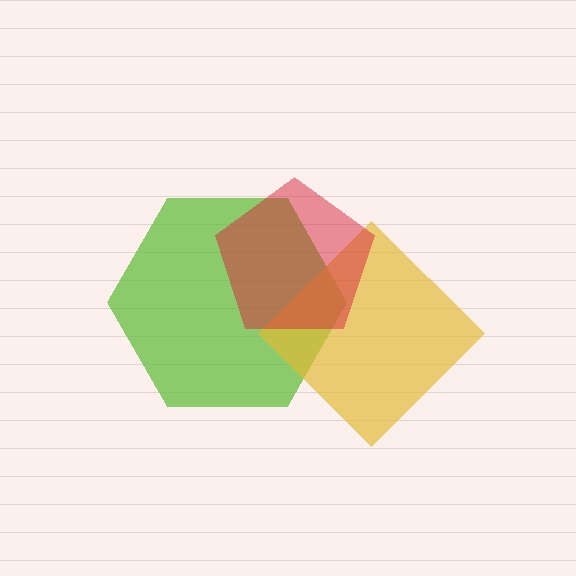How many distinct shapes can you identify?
There are 3 distinct shapes: a lime hexagon, a yellow diamond, a red pentagon.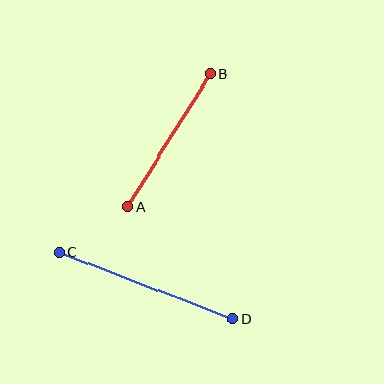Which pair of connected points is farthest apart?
Points C and D are farthest apart.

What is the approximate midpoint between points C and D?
The midpoint is at approximately (146, 286) pixels.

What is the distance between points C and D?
The distance is approximately 186 pixels.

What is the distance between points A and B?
The distance is approximately 157 pixels.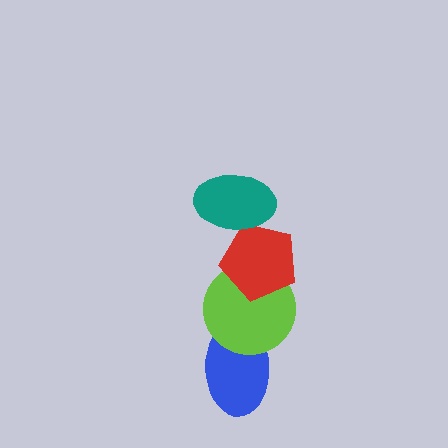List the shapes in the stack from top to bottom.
From top to bottom: the teal ellipse, the red pentagon, the lime circle, the blue ellipse.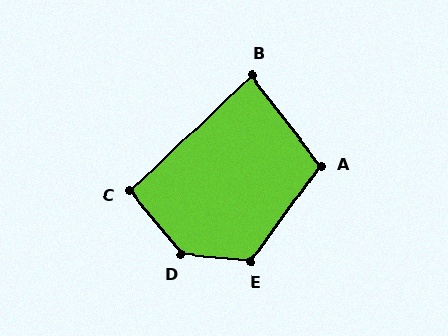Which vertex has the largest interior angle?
D, at approximately 134 degrees.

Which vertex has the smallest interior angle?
B, at approximately 84 degrees.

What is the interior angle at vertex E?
Approximately 121 degrees (obtuse).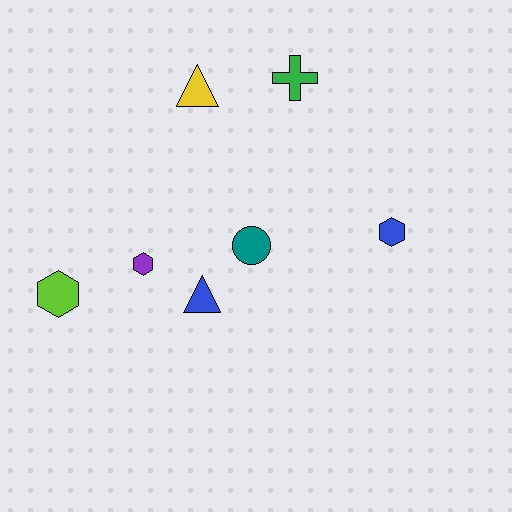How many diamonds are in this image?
There are no diamonds.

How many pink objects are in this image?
There are no pink objects.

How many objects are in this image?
There are 7 objects.